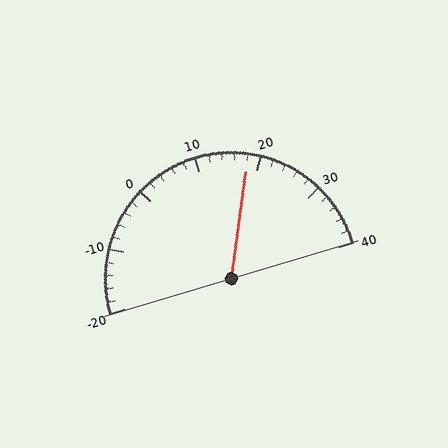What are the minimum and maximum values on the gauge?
The gauge ranges from -20 to 40.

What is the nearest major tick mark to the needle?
The nearest major tick mark is 20.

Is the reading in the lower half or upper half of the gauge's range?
The reading is in the upper half of the range (-20 to 40).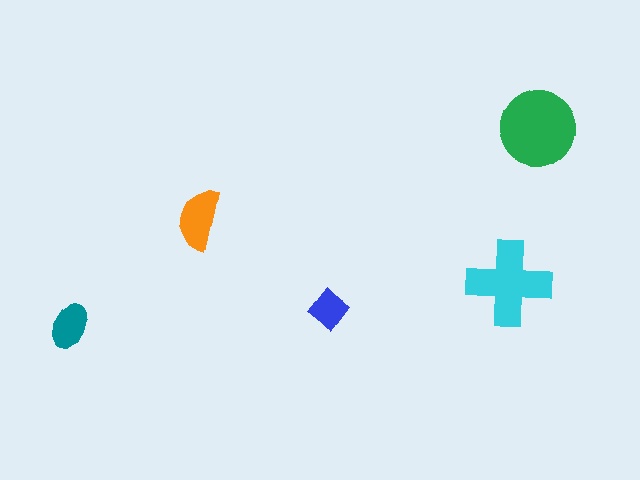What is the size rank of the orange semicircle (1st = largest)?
3rd.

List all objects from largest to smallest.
The green circle, the cyan cross, the orange semicircle, the teal ellipse, the blue diamond.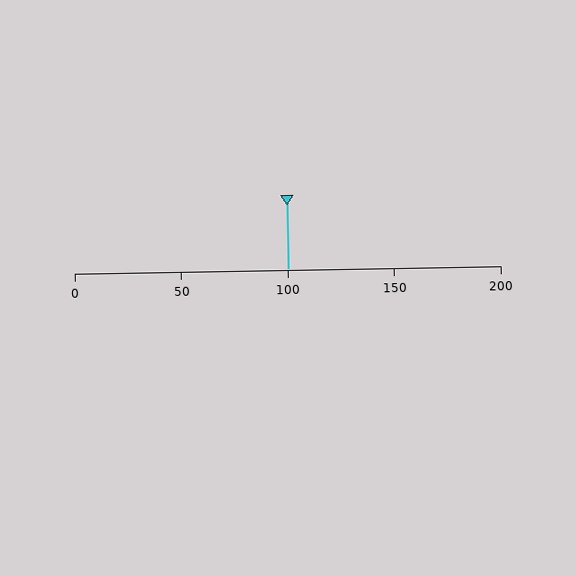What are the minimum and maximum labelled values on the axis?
The axis runs from 0 to 200.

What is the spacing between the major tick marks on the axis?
The major ticks are spaced 50 apart.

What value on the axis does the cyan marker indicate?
The marker indicates approximately 100.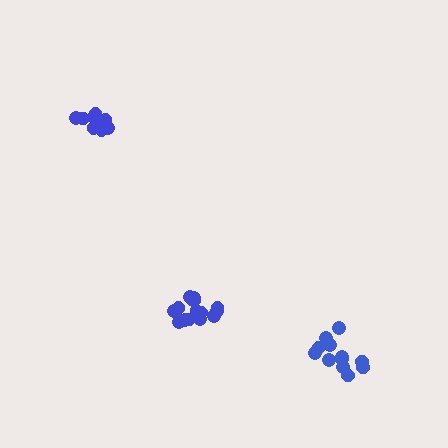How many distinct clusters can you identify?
There are 3 distinct clusters.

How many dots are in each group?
Group 1: 15 dots, Group 2: 12 dots, Group 3: 10 dots (37 total).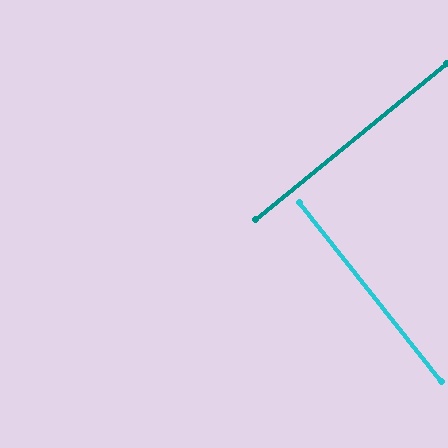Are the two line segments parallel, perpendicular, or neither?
Perpendicular — they meet at approximately 89°.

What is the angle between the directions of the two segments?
Approximately 89 degrees.